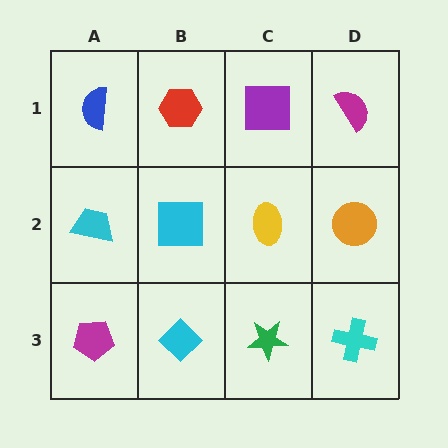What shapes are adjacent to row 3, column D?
An orange circle (row 2, column D), a green star (row 3, column C).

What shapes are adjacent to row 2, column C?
A purple square (row 1, column C), a green star (row 3, column C), a cyan square (row 2, column B), an orange circle (row 2, column D).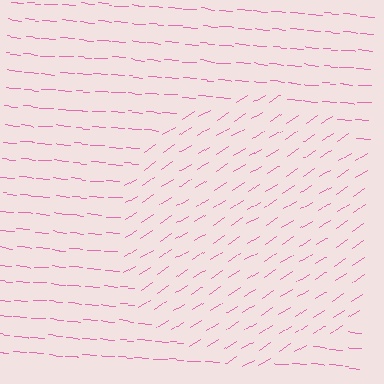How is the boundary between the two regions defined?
The boundary is defined purely by a change in line orientation (approximately 37 degrees difference). All lines are the same color and thickness.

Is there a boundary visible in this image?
Yes, there is a texture boundary formed by a change in line orientation.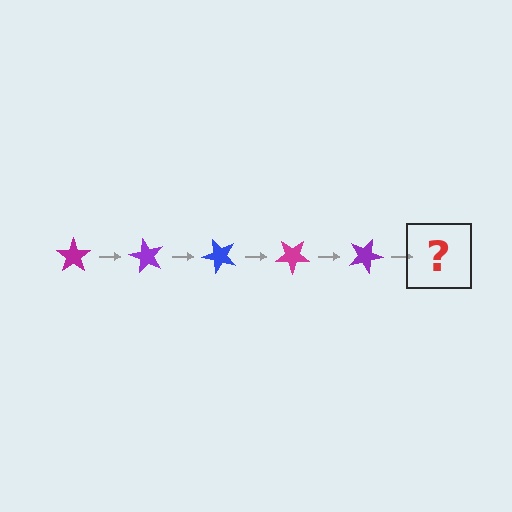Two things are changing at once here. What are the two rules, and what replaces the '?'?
The two rules are that it rotates 60 degrees each step and the color cycles through magenta, purple, and blue. The '?' should be a blue star, rotated 300 degrees from the start.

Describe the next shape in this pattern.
It should be a blue star, rotated 300 degrees from the start.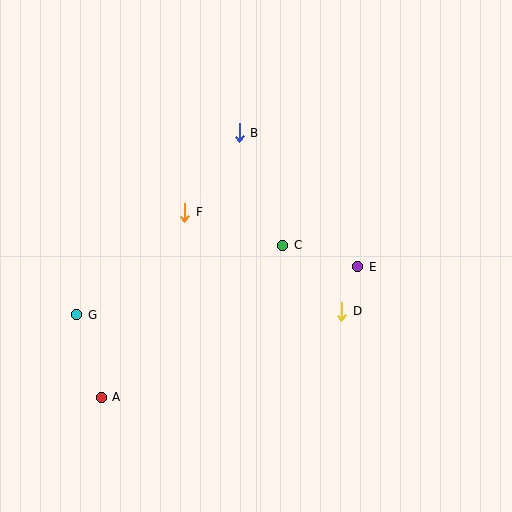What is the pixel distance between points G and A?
The distance between G and A is 86 pixels.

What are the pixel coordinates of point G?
Point G is at (77, 315).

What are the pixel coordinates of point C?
Point C is at (283, 245).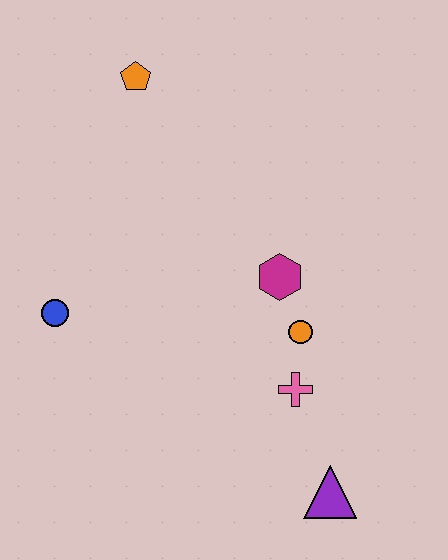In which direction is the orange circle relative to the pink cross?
The orange circle is above the pink cross.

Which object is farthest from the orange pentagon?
The purple triangle is farthest from the orange pentagon.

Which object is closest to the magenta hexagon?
The orange circle is closest to the magenta hexagon.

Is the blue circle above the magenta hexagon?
No